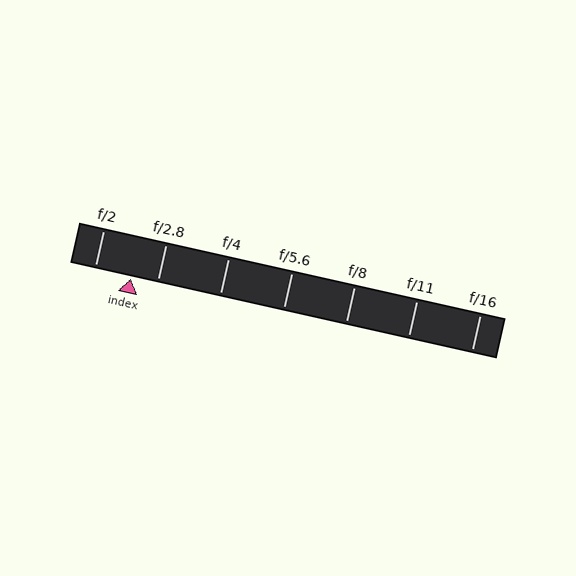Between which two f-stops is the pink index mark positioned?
The index mark is between f/2 and f/2.8.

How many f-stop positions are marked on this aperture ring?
There are 7 f-stop positions marked.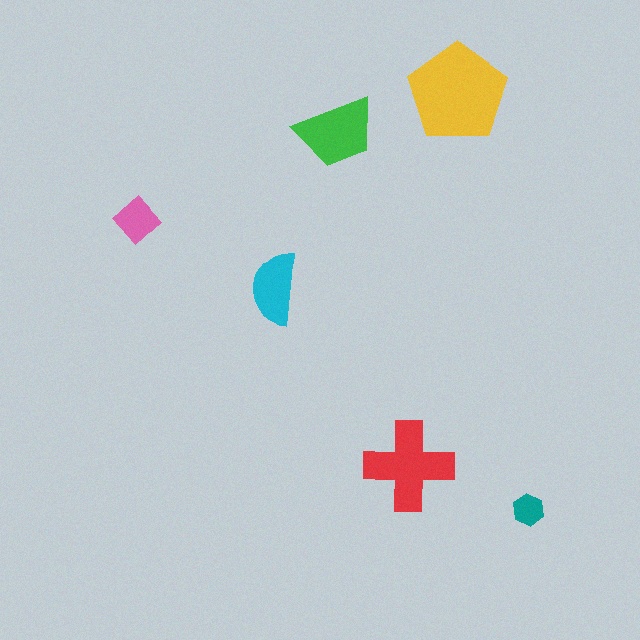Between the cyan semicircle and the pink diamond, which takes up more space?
The cyan semicircle.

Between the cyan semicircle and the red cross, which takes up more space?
The red cross.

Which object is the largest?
The yellow pentagon.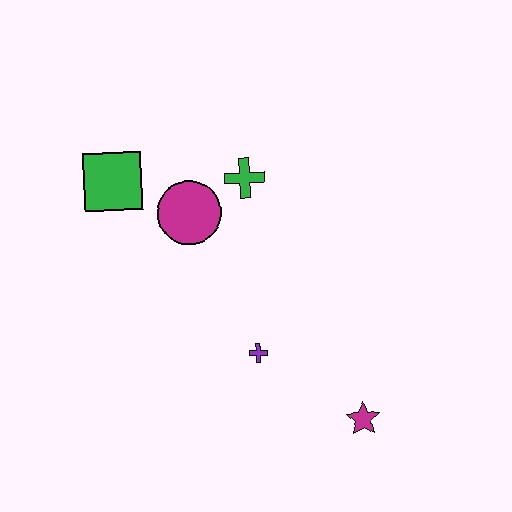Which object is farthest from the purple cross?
The green square is farthest from the purple cross.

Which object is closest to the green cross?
The magenta circle is closest to the green cross.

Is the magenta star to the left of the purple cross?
No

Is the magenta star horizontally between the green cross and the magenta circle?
No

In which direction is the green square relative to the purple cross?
The green square is above the purple cross.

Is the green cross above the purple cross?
Yes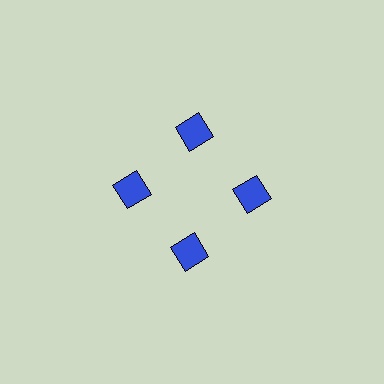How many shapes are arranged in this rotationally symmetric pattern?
There are 4 shapes, arranged in 4 groups of 1.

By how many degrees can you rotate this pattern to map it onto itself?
The pattern maps onto itself every 90 degrees of rotation.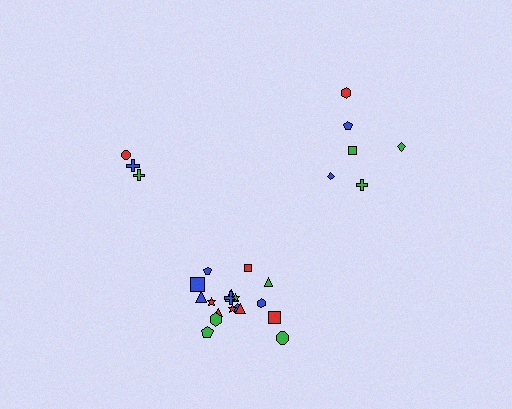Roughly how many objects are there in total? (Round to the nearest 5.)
Roughly 25 objects in total.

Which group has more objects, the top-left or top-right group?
The top-right group.